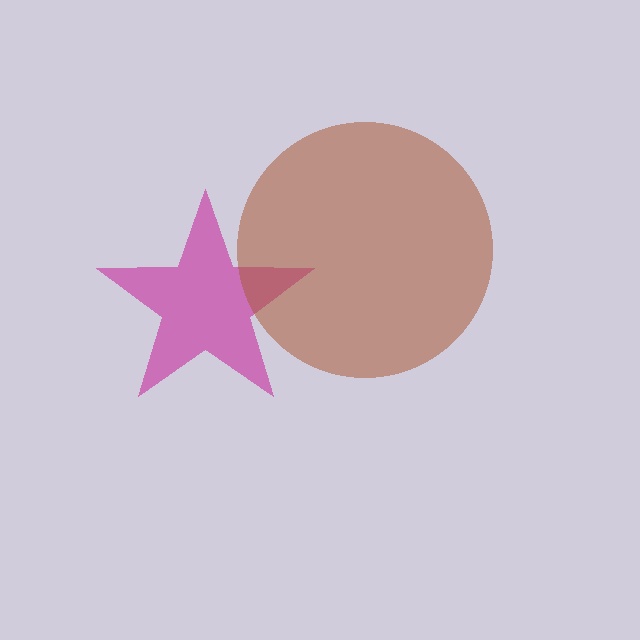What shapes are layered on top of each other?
The layered shapes are: a magenta star, a brown circle.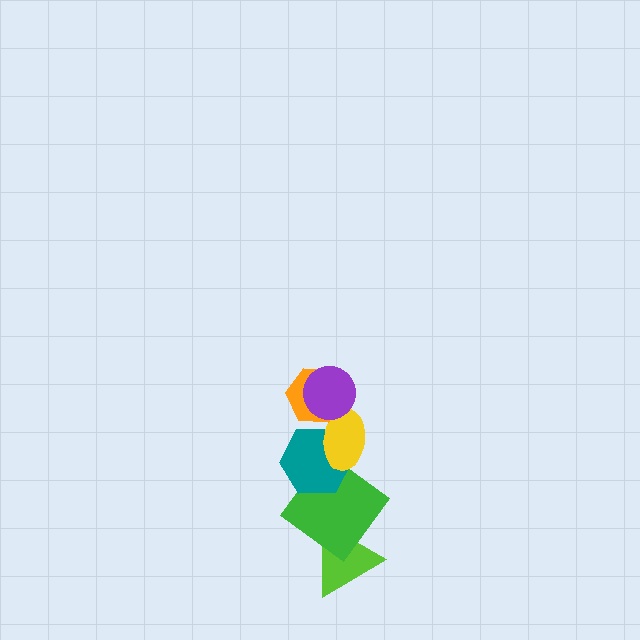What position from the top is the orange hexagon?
The orange hexagon is 2nd from the top.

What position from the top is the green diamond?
The green diamond is 5th from the top.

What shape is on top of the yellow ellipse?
The orange hexagon is on top of the yellow ellipse.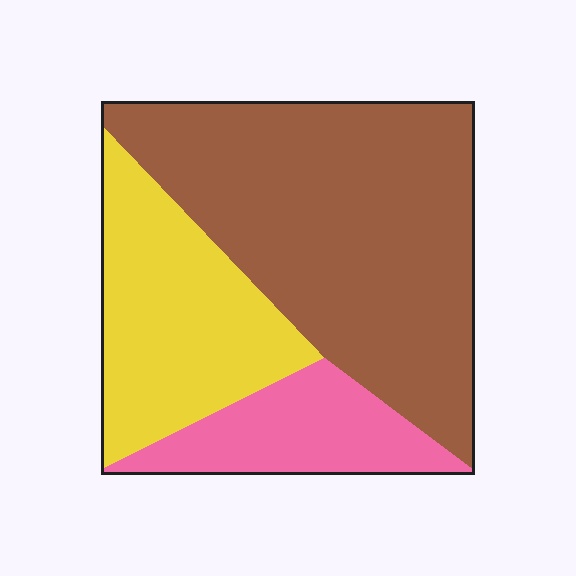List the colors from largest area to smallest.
From largest to smallest: brown, yellow, pink.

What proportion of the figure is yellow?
Yellow takes up about one quarter (1/4) of the figure.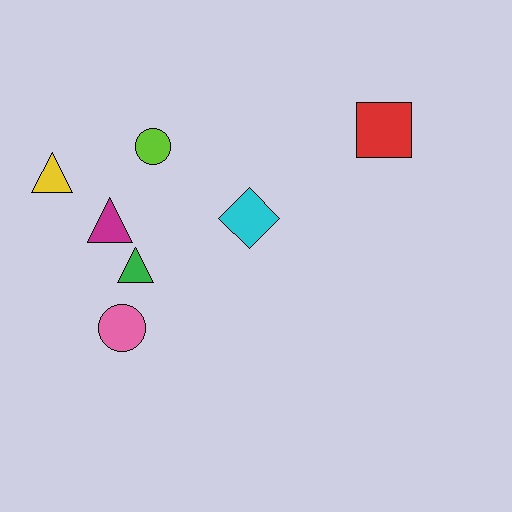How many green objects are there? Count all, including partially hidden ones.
There is 1 green object.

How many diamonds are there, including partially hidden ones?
There is 1 diamond.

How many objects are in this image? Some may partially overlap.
There are 7 objects.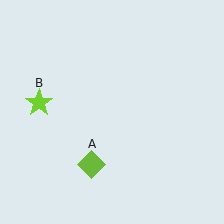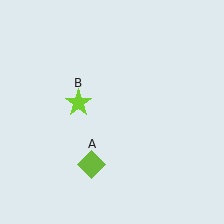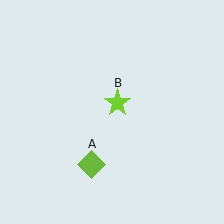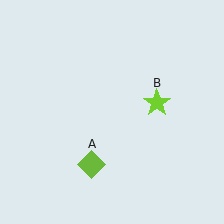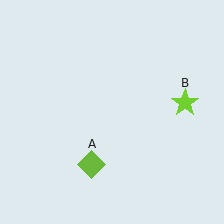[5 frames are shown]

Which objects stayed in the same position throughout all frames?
Lime diamond (object A) remained stationary.